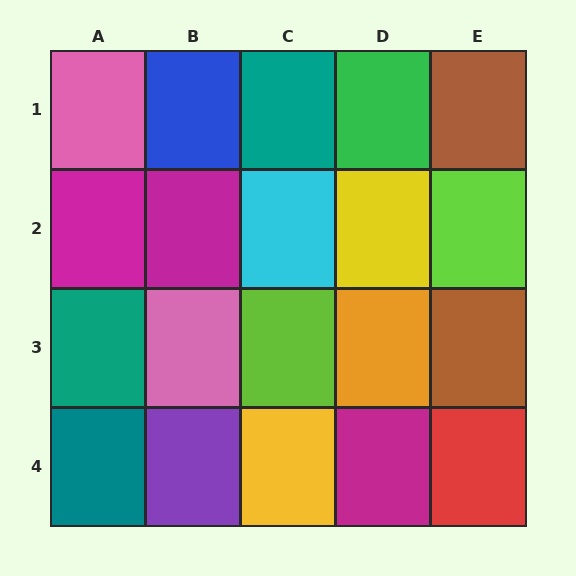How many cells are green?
1 cell is green.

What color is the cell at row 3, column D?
Orange.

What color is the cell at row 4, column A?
Teal.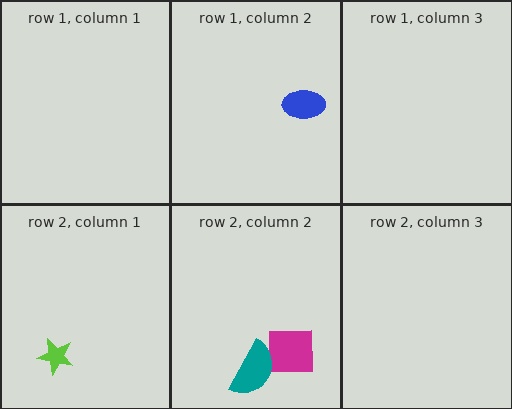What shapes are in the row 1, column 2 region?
The blue ellipse.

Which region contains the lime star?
The row 2, column 1 region.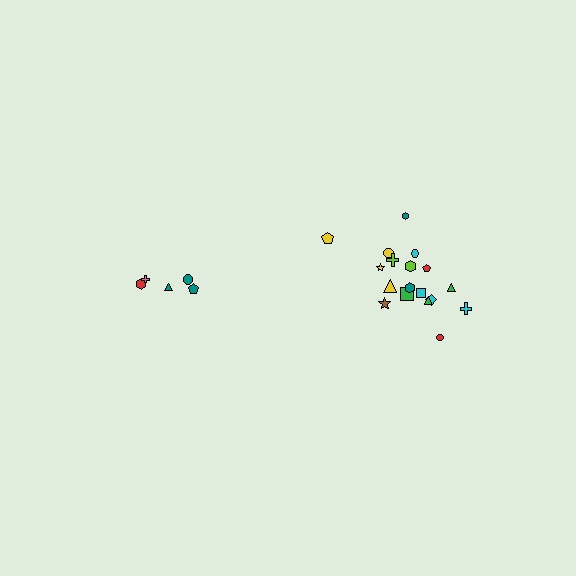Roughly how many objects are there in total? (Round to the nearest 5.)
Roughly 25 objects in total.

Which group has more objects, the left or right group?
The right group.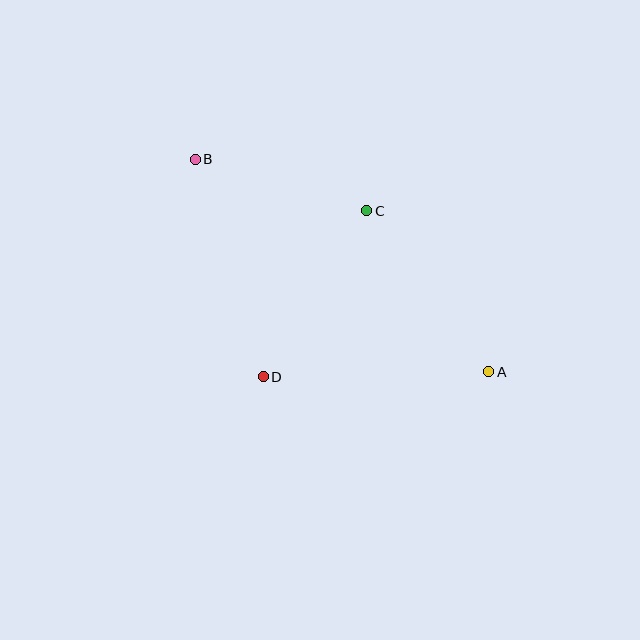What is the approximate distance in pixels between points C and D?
The distance between C and D is approximately 196 pixels.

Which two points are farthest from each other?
Points A and B are farthest from each other.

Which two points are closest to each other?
Points B and C are closest to each other.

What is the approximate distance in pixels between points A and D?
The distance between A and D is approximately 225 pixels.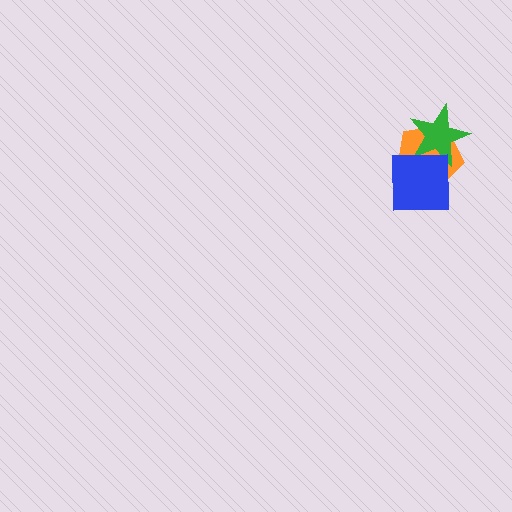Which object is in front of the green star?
The blue square is in front of the green star.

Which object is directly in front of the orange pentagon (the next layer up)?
The green star is directly in front of the orange pentagon.